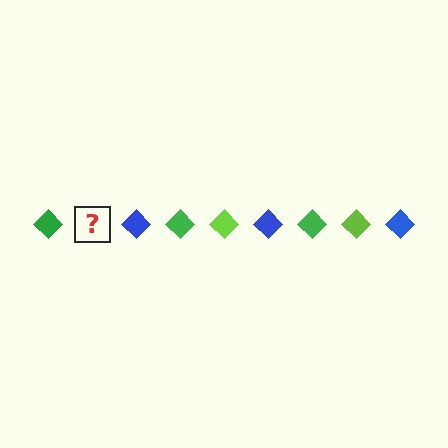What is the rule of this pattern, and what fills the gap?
The rule is that the pattern cycles through green, lime, blue diamonds. The gap should be filled with a lime diamond.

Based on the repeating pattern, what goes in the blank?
The blank should be a lime diamond.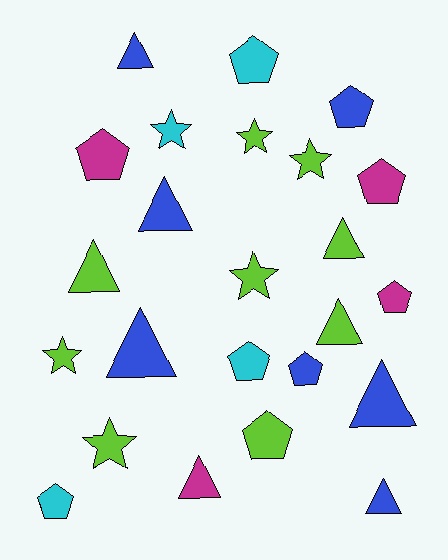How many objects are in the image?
There are 24 objects.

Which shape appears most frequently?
Triangle, with 9 objects.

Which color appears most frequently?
Lime, with 9 objects.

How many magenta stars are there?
There are no magenta stars.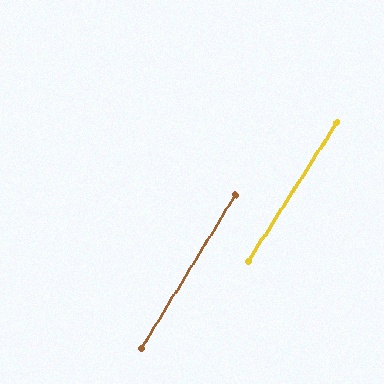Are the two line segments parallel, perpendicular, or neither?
Parallel — their directions differ by only 1.1°.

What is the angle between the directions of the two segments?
Approximately 1 degree.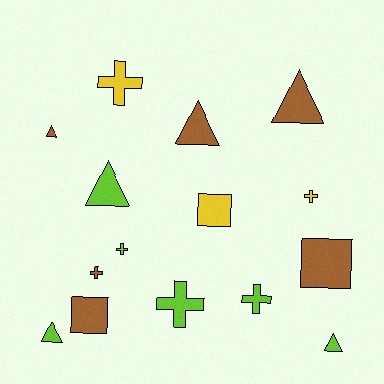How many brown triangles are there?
There are 3 brown triangles.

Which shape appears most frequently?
Triangle, with 6 objects.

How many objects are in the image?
There are 15 objects.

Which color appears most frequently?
Brown, with 6 objects.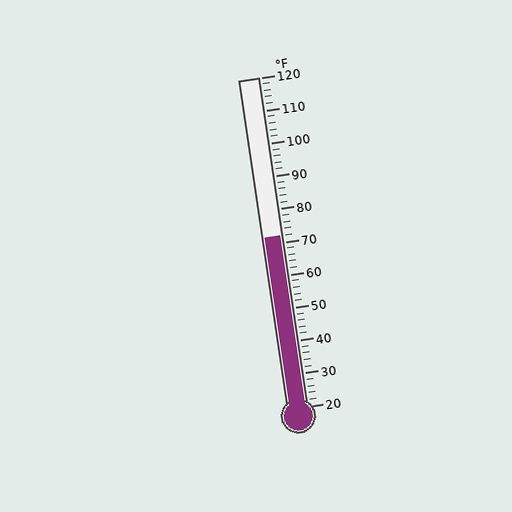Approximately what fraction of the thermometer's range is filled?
The thermometer is filled to approximately 50% of its range.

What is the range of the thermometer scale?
The thermometer scale ranges from 20°F to 120°F.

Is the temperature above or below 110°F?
The temperature is below 110°F.